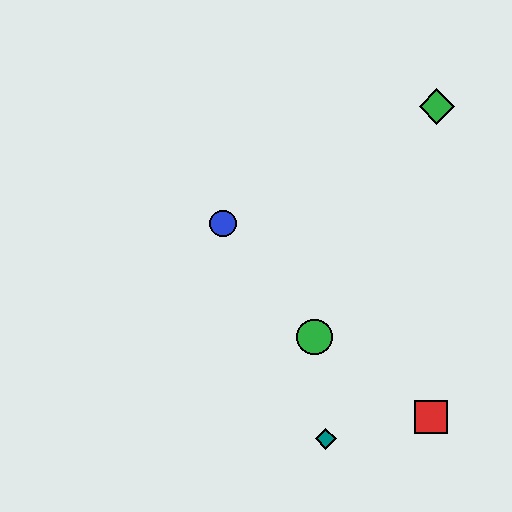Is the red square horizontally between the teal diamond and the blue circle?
No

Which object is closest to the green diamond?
The blue circle is closest to the green diamond.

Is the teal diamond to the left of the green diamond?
Yes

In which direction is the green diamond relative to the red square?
The green diamond is above the red square.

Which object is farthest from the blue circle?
The red square is farthest from the blue circle.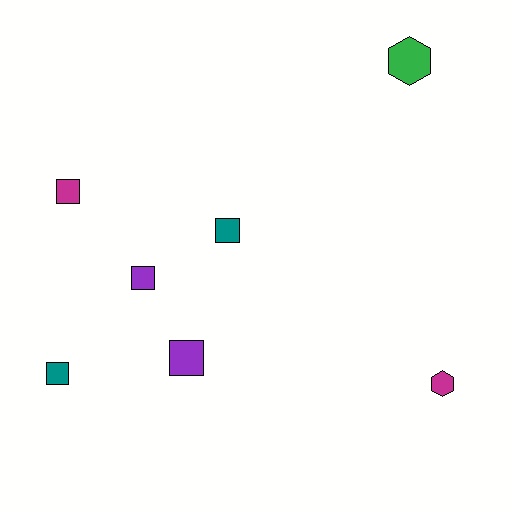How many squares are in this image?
There are 5 squares.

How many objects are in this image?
There are 7 objects.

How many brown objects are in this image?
There are no brown objects.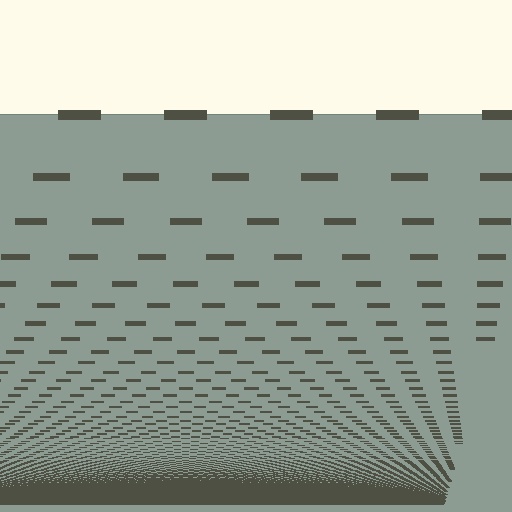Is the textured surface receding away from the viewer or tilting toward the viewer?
The surface appears to tilt toward the viewer. Texture elements get larger and sparser toward the top.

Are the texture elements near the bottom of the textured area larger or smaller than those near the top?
Smaller. The gradient is inverted — elements near the bottom are smaller and denser.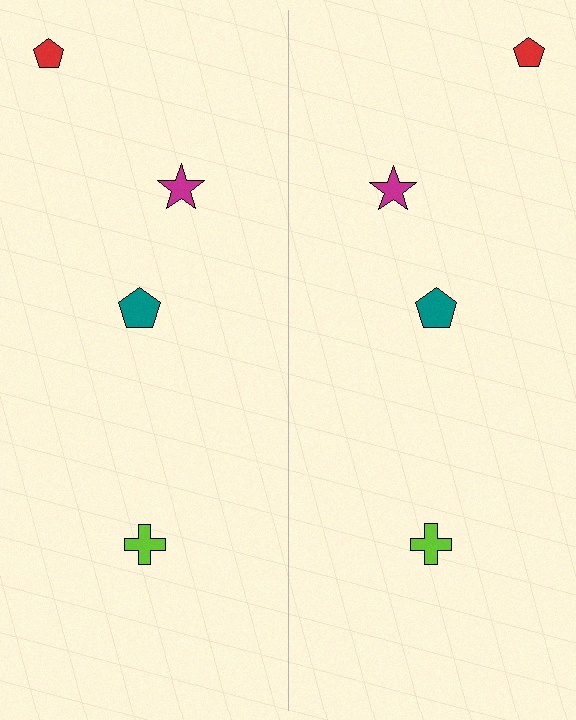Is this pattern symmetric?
Yes, this pattern has bilateral (reflection) symmetry.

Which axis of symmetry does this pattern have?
The pattern has a vertical axis of symmetry running through the center of the image.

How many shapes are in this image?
There are 8 shapes in this image.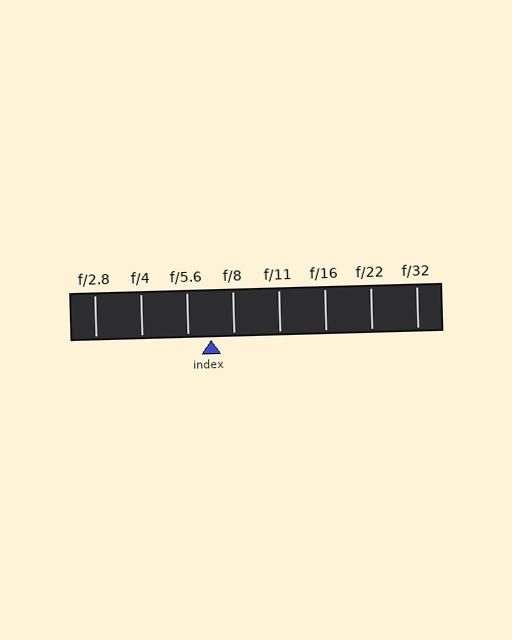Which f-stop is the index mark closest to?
The index mark is closest to f/8.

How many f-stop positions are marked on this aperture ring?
There are 8 f-stop positions marked.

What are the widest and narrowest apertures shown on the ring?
The widest aperture shown is f/2.8 and the narrowest is f/32.